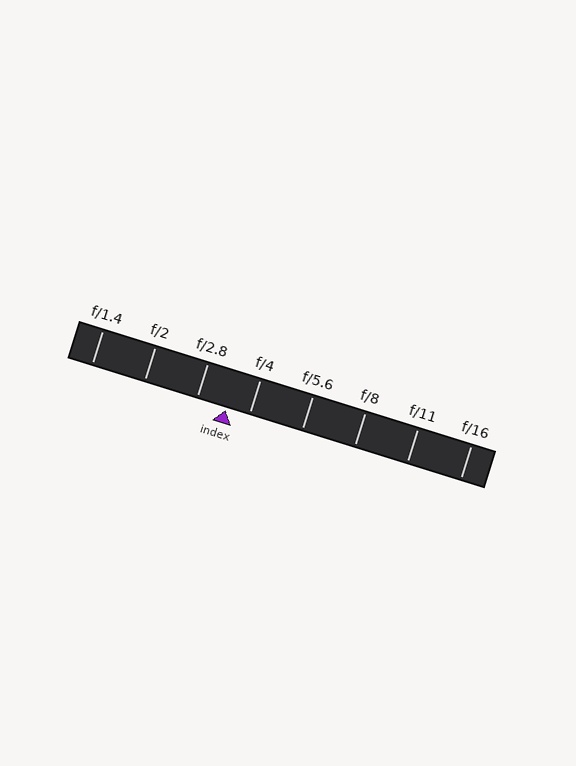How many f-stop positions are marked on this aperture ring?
There are 8 f-stop positions marked.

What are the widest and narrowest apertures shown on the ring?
The widest aperture shown is f/1.4 and the narrowest is f/16.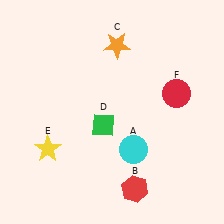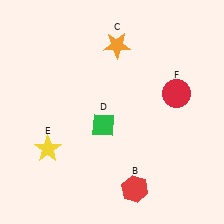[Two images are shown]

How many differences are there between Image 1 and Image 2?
There is 1 difference between the two images.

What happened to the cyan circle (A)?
The cyan circle (A) was removed in Image 2. It was in the bottom-right area of Image 1.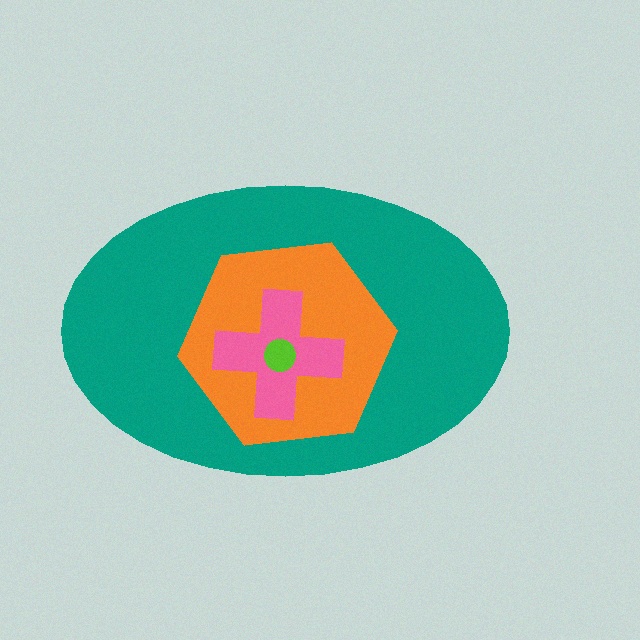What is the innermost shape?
The lime circle.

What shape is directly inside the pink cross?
The lime circle.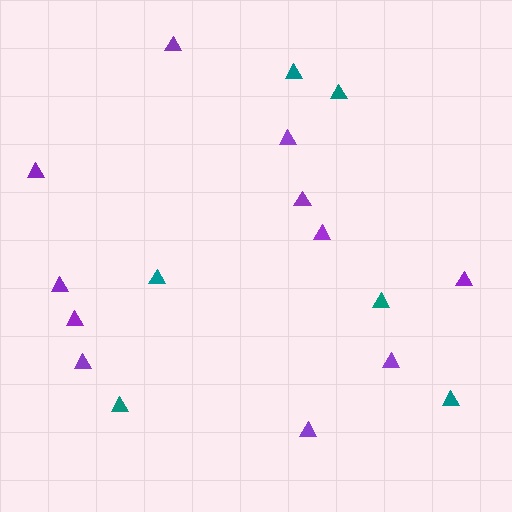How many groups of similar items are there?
There are 2 groups: one group of teal triangles (6) and one group of purple triangles (11).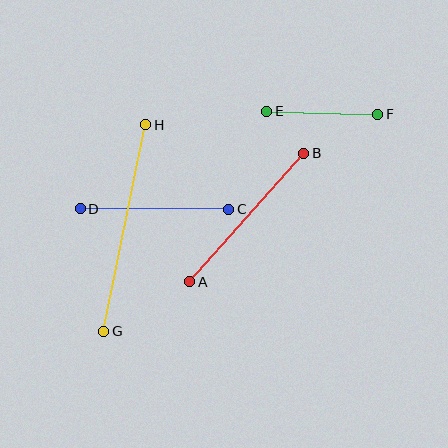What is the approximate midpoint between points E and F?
The midpoint is at approximately (322, 113) pixels.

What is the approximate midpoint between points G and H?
The midpoint is at approximately (125, 228) pixels.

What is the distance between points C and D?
The distance is approximately 148 pixels.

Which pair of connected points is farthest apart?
Points G and H are farthest apart.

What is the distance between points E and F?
The distance is approximately 111 pixels.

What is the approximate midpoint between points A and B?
The midpoint is at approximately (247, 217) pixels.